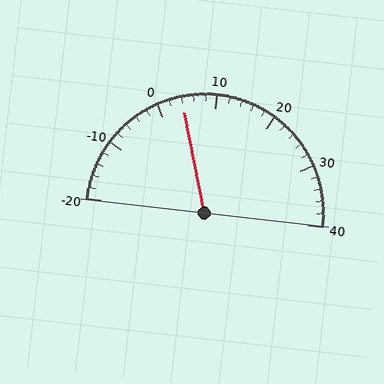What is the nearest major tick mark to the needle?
The nearest major tick mark is 0.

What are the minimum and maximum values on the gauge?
The gauge ranges from -20 to 40.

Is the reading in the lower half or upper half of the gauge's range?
The reading is in the lower half of the range (-20 to 40).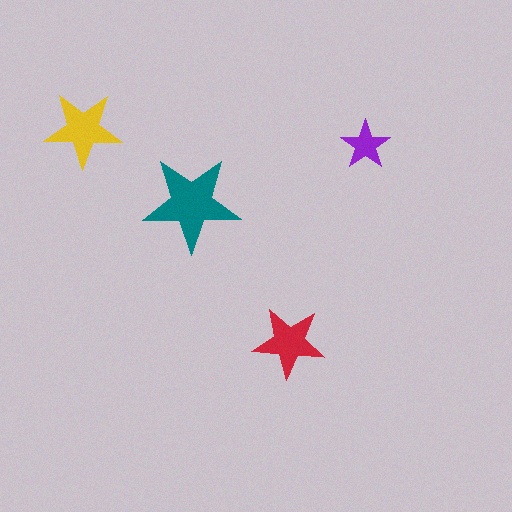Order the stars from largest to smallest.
the teal one, the yellow one, the red one, the purple one.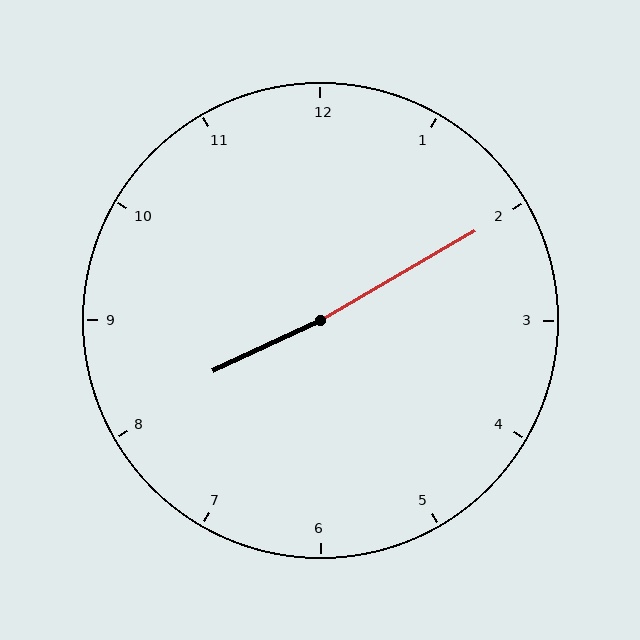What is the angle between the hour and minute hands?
Approximately 175 degrees.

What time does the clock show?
8:10.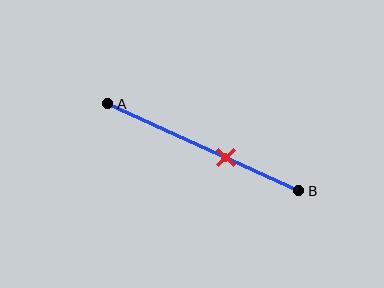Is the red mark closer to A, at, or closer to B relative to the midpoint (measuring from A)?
The red mark is closer to point B than the midpoint of segment AB.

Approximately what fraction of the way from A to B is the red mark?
The red mark is approximately 60% of the way from A to B.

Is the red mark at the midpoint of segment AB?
No, the mark is at about 60% from A, not at the 50% midpoint.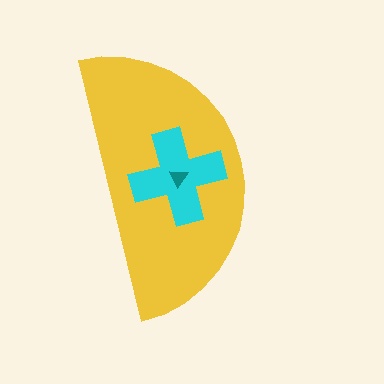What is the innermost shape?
The teal triangle.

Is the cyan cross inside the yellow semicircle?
Yes.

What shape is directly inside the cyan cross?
The teal triangle.